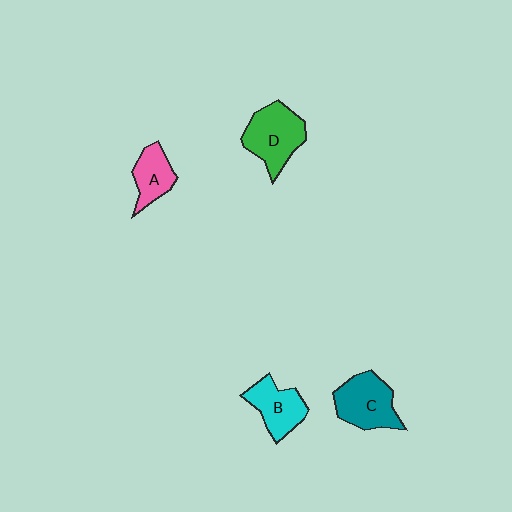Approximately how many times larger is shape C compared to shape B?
Approximately 1.2 times.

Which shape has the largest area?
Shape D (green).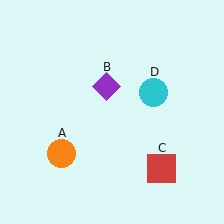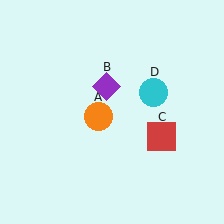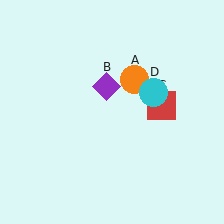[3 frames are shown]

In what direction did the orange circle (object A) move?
The orange circle (object A) moved up and to the right.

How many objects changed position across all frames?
2 objects changed position: orange circle (object A), red square (object C).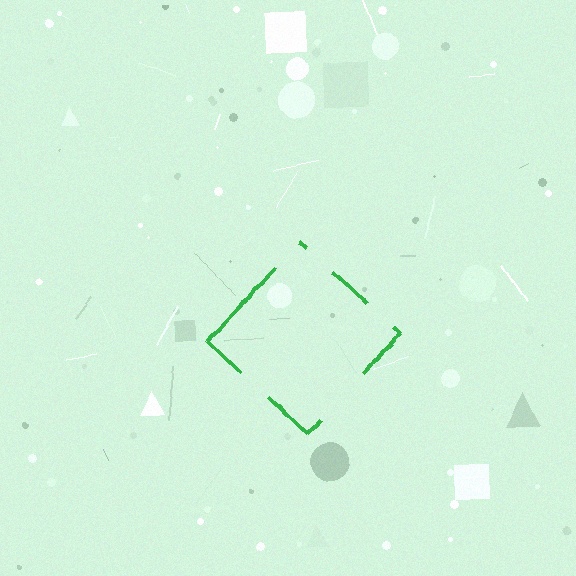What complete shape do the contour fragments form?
The contour fragments form a diamond.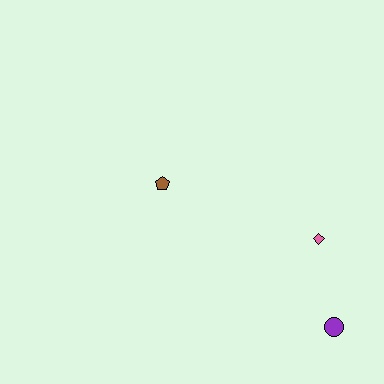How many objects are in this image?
There are 3 objects.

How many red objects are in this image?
There are no red objects.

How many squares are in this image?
There are no squares.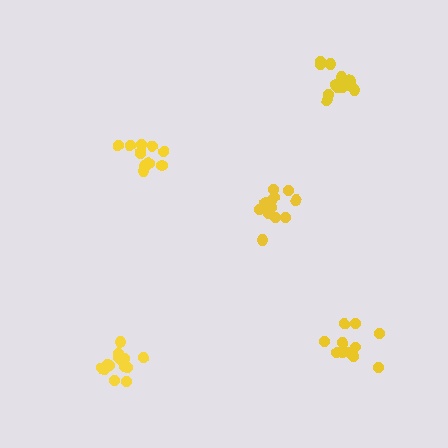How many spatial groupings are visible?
There are 5 spatial groupings.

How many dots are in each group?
Group 1: 12 dots, Group 2: 14 dots, Group 3: 12 dots, Group 4: 15 dots, Group 5: 14 dots (67 total).